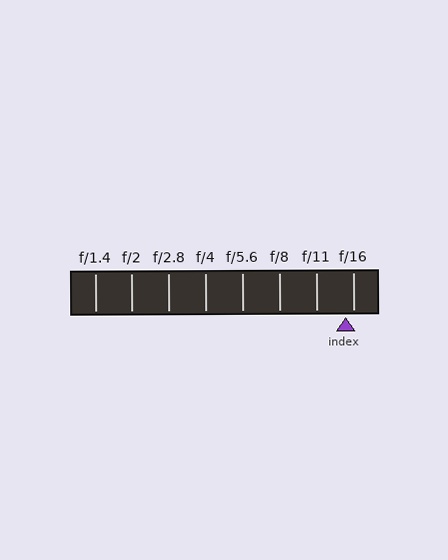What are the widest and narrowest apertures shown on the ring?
The widest aperture shown is f/1.4 and the narrowest is f/16.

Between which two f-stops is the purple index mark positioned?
The index mark is between f/11 and f/16.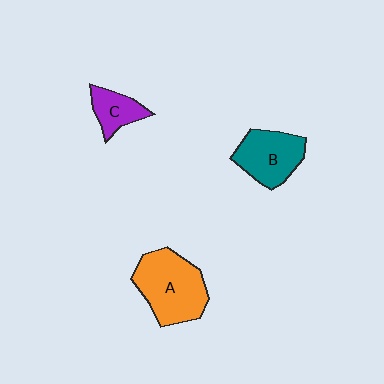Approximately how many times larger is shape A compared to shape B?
Approximately 1.3 times.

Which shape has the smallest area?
Shape C (purple).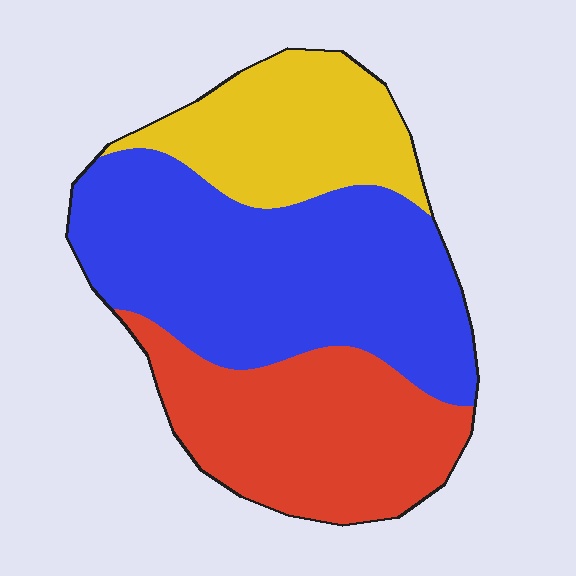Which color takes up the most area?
Blue, at roughly 45%.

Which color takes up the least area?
Yellow, at roughly 20%.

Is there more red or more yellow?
Red.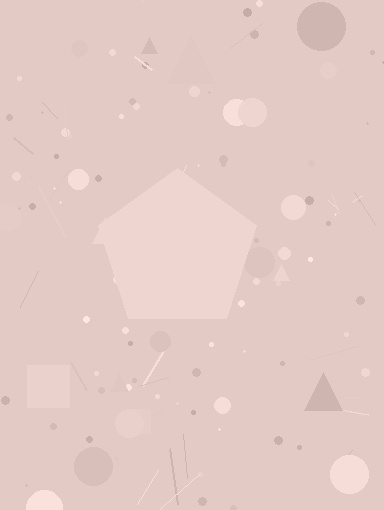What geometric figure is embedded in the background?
A pentagon is embedded in the background.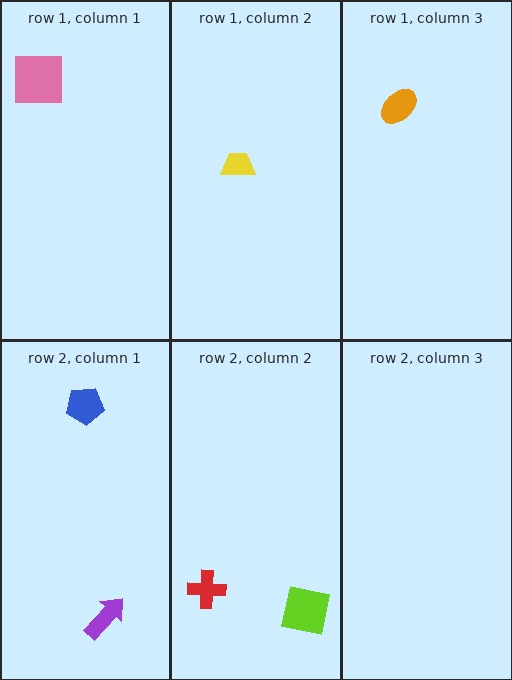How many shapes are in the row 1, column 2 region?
1.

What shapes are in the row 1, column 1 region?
The pink square.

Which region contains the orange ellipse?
The row 1, column 3 region.